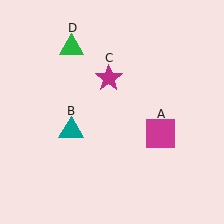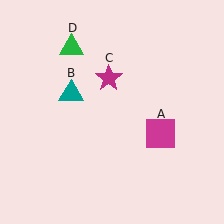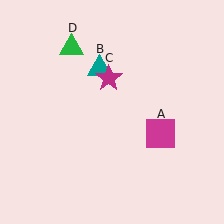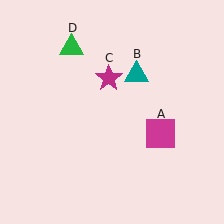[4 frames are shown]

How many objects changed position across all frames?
1 object changed position: teal triangle (object B).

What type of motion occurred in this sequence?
The teal triangle (object B) rotated clockwise around the center of the scene.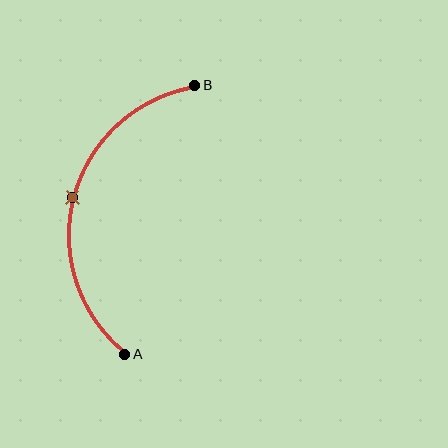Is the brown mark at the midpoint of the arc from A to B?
Yes. The brown mark lies on the arc at equal arc-length from both A and B — it is the arc midpoint.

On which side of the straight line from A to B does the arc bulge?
The arc bulges to the left of the straight line connecting A and B.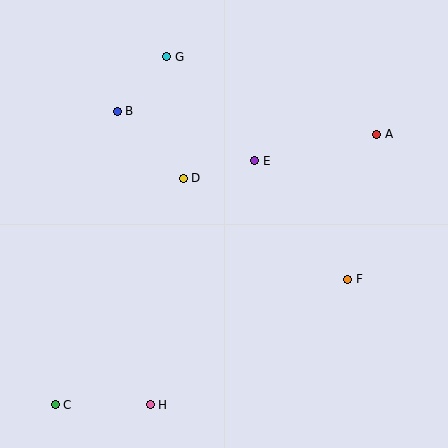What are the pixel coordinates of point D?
Point D is at (183, 178).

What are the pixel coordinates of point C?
Point C is at (55, 405).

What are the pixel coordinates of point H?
Point H is at (150, 405).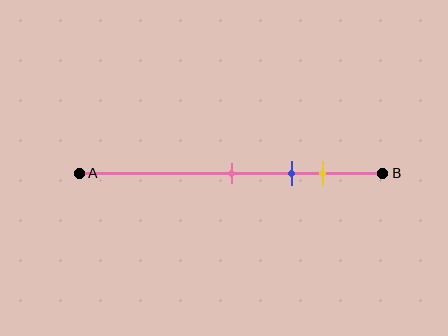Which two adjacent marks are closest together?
The blue and yellow marks are the closest adjacent pair.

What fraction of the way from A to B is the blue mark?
The blue mark is approximately 70% (0.7) of the way from A to B.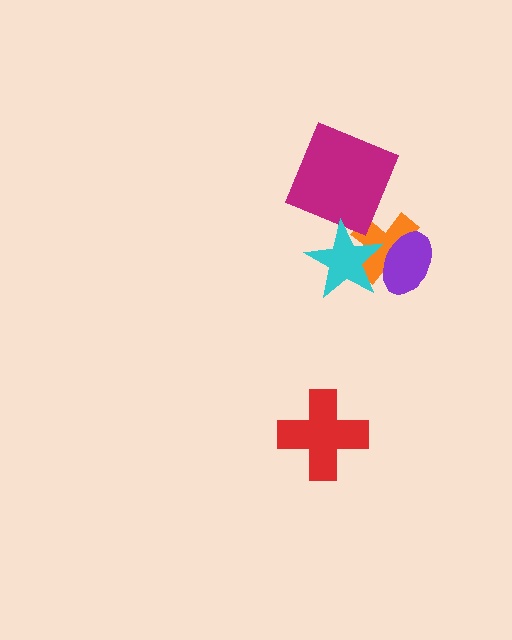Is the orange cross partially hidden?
Yes, it is partially covered by another shape.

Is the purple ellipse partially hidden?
No, no other shape covers it.